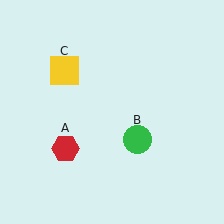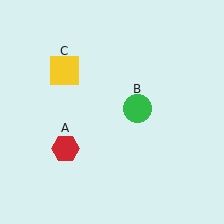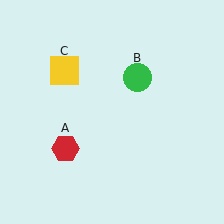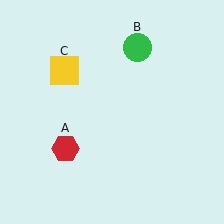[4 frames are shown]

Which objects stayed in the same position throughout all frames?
Red hexagon (object A) and yellow square (object C) remained stationary.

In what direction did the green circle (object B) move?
The green circle (object B) moved up.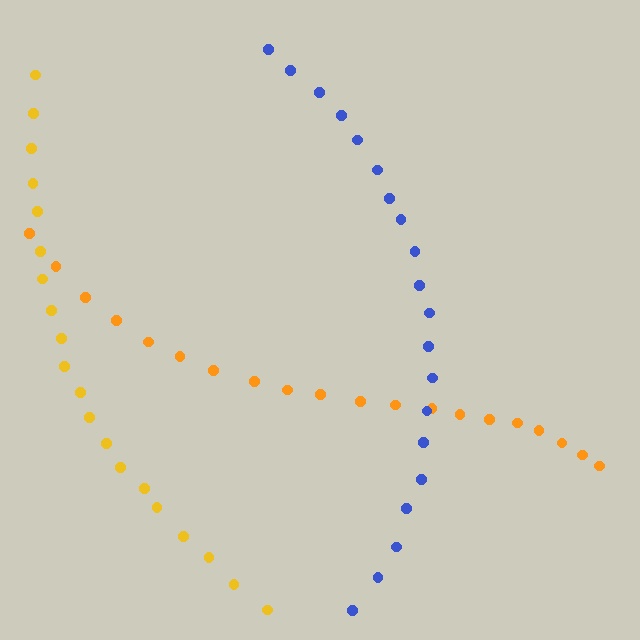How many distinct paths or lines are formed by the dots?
There are 3 distinct paths.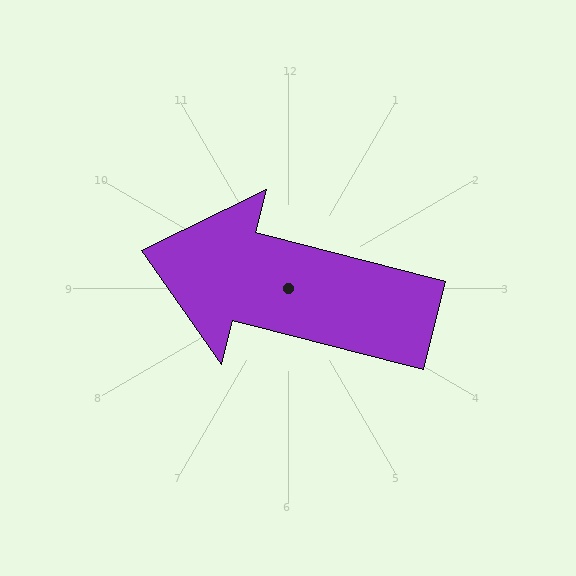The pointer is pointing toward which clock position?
Roughly 9 o'clock.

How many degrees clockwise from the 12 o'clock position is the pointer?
Approximately 284 degrees.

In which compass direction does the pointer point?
West.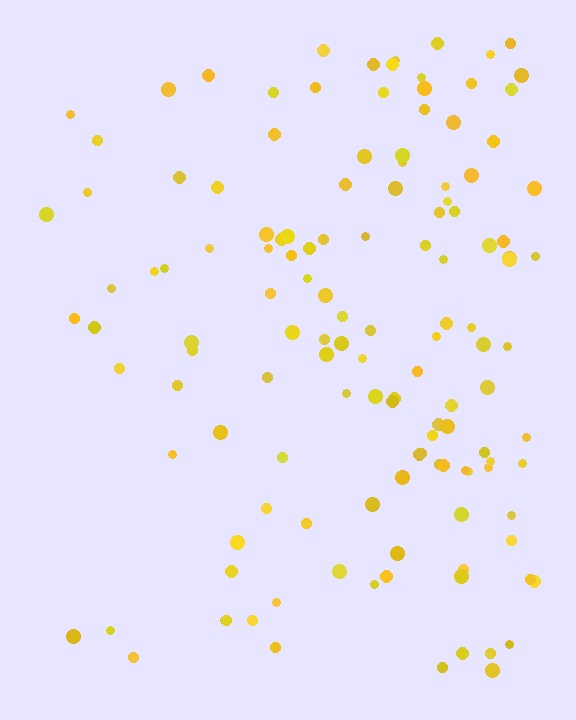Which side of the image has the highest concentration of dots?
The right.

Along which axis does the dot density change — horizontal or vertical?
Horizontal.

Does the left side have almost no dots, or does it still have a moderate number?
Still a moderate number, just noticeably fewer than the right.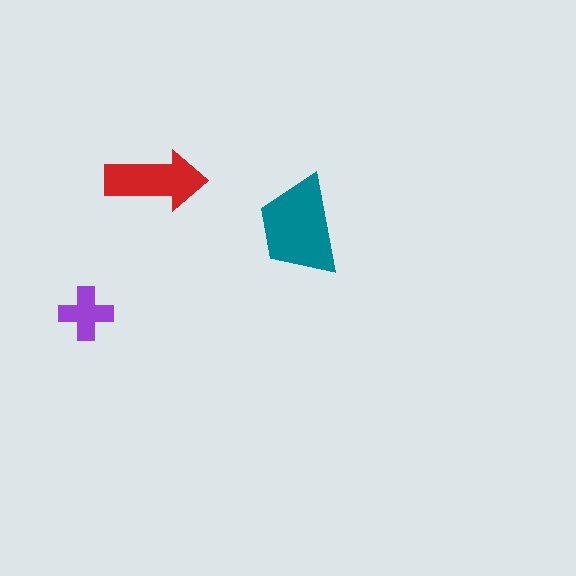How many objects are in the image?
There are 3 objects in the image.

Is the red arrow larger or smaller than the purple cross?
Larger.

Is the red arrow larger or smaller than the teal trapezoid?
Smaller.